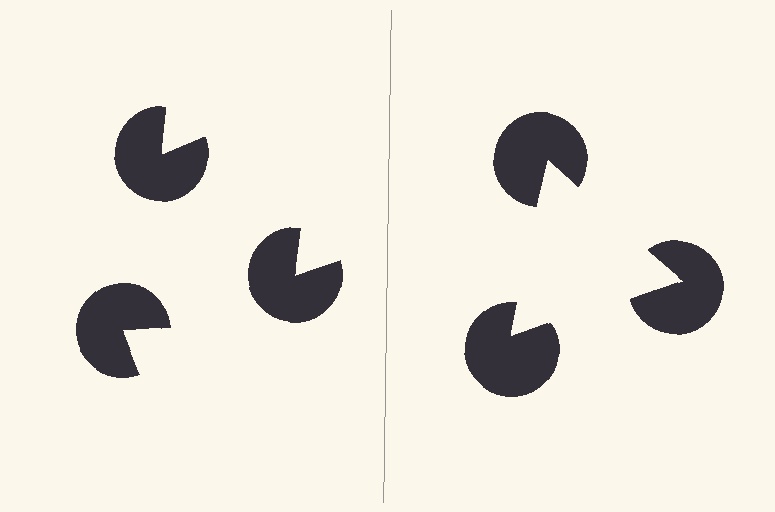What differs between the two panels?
The pac-man discs are positioned identically on both sides; only the wedge orientations differ. On the right they align to a triangle; on the left they are misaligned.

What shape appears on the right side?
An illusory triangle.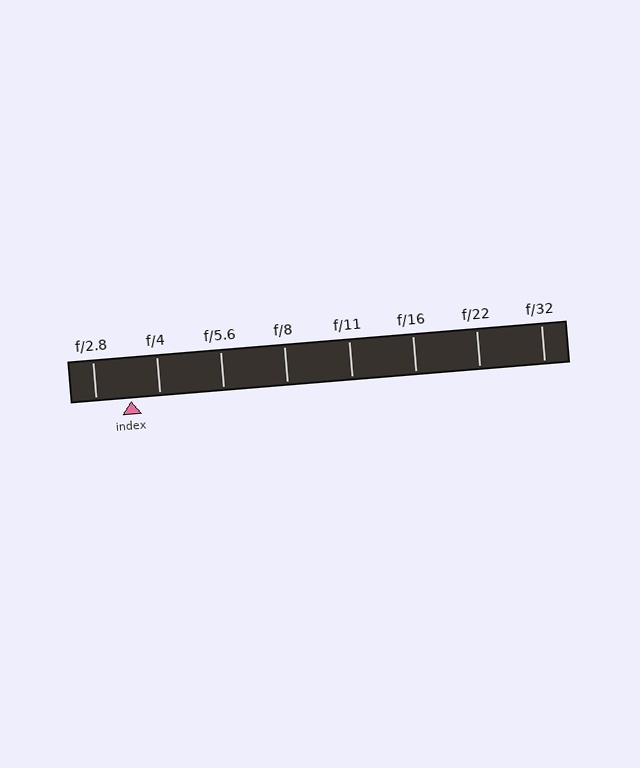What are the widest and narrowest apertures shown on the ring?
The widest aperture shown is f/2.8 and the narrowest is f/32.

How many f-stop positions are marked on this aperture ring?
There are 8 f-stop positions marked.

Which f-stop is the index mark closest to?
The index mark is closest to f/4.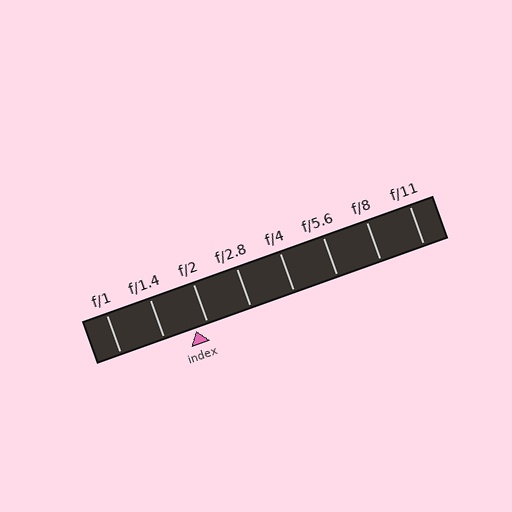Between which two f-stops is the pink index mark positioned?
The index mark is between f/1.4 and f/2.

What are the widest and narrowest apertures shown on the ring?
The widest aperture shown is f/1 and the narrowest is f/11.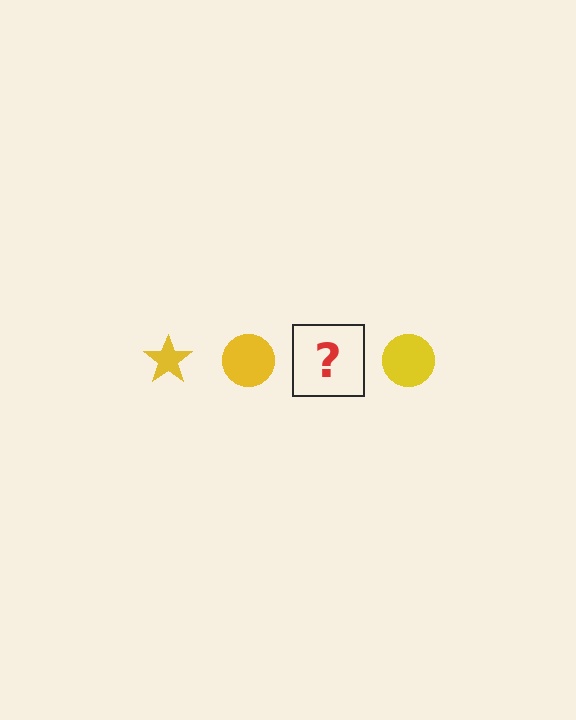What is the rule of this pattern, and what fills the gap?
The rule is that the pattern cycles through star, circle shapes in yellow. The gap should be filled with a yellow star.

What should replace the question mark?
The question mark should be replaced with a yellow star.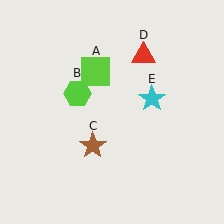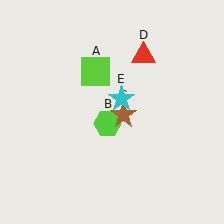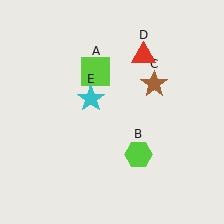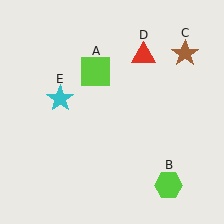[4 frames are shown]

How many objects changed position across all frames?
3 objects changed position: lime hexagon (object B), brown star (object C), cyan star (object E).